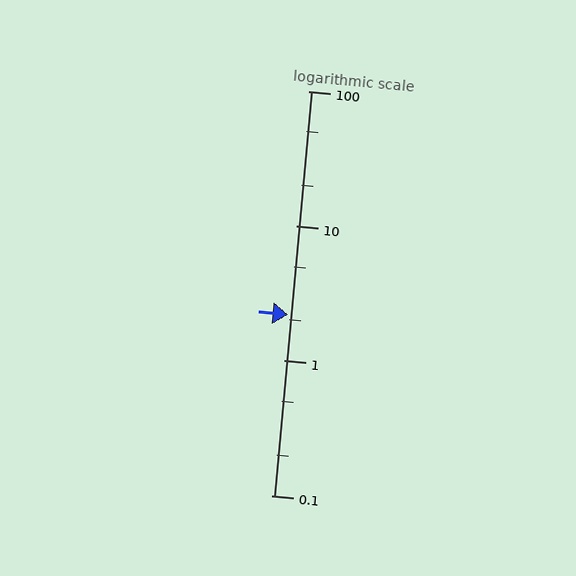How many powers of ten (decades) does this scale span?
The scale spans 3 decades, from 0.1 to 100.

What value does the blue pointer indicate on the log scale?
The pointer indicates approximately 2.2.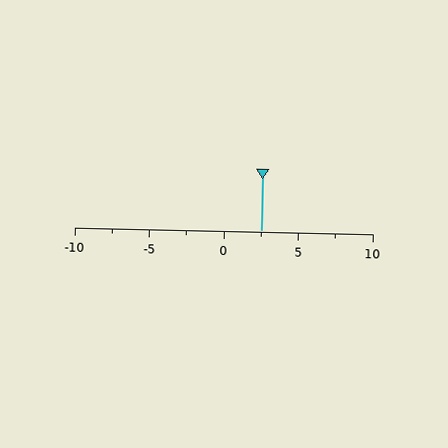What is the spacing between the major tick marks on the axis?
The major ticks are spaced 5 apart.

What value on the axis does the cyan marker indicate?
The marker indicates approximately 2.5.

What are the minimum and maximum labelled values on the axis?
The axis runs from -10 to 10.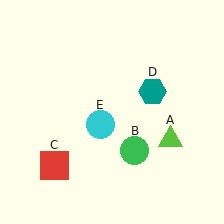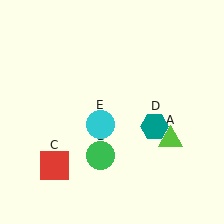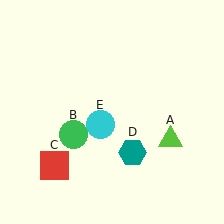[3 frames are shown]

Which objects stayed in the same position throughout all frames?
Lime triangle (object A) and red square (object C) and cyan circle (object E) remained stationary.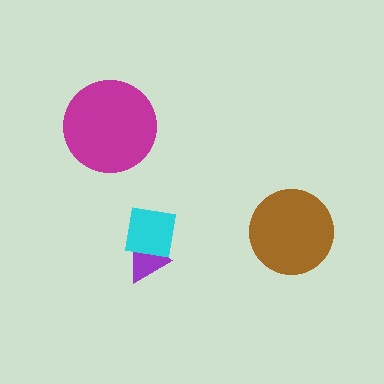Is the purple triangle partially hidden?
Yes, it is partially covered by another shape.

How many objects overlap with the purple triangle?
1 object overlaps with the purple triangle.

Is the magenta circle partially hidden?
No, no other shape covers it.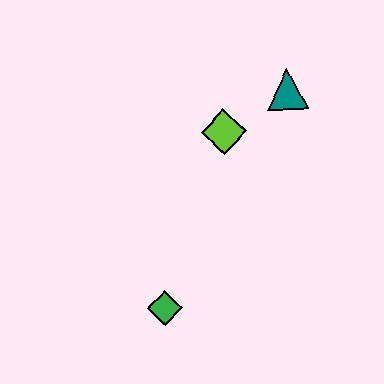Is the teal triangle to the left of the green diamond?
No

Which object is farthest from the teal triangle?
The green diamond is farthest from the teal triangle.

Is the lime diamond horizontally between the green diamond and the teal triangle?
Yes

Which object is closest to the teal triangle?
The lime diamond is closest to the teal triangle.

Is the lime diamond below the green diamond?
No